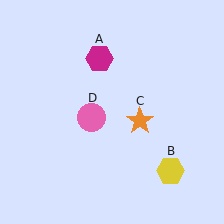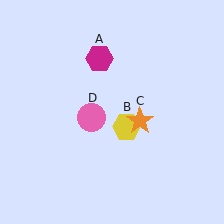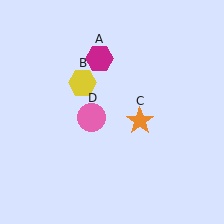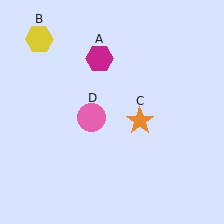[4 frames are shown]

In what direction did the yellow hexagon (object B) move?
The yellow hexagon (object B) moved up and to the left.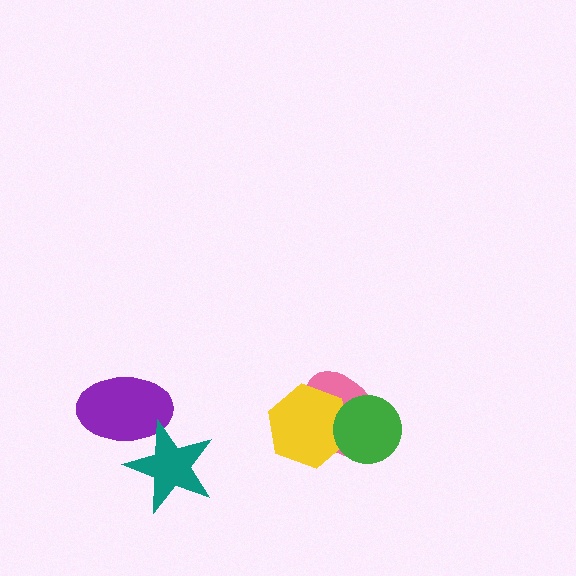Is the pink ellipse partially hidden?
Yes, it is partially covered by another shape.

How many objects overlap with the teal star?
1 object overlaps with the teal star.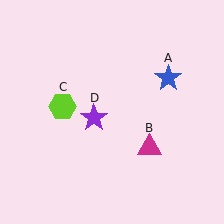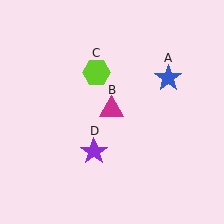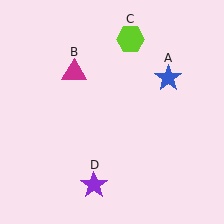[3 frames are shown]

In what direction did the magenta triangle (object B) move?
The magenta triangle (object B) moved up and to the left.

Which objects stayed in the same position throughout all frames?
Blue star (object A) remained stationary.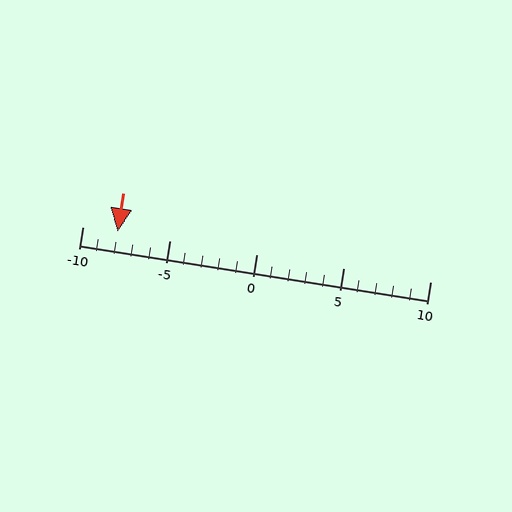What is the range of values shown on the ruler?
The ruler shows values from -10 to 10.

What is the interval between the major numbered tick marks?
The major tick marks are spaced 5 units apart.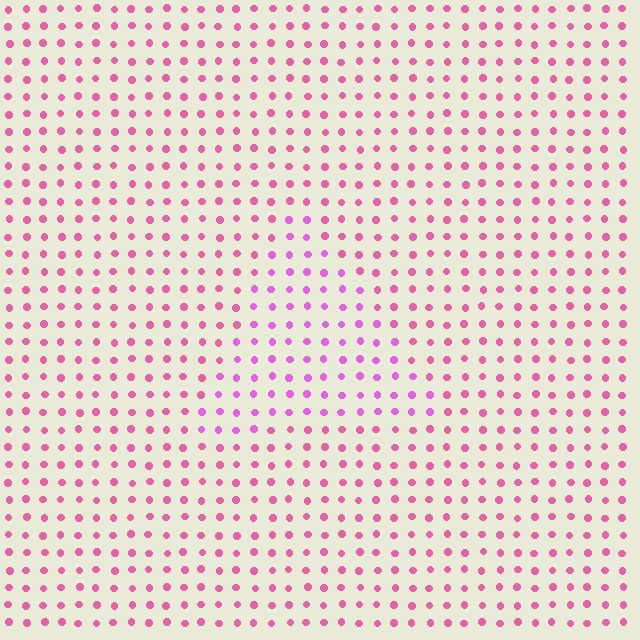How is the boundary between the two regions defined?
The boundary is defined purely by a slight shift in hue (about 27 degrees). Spacing, size, and orientation are identical on both sides.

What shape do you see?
I see a triangle.